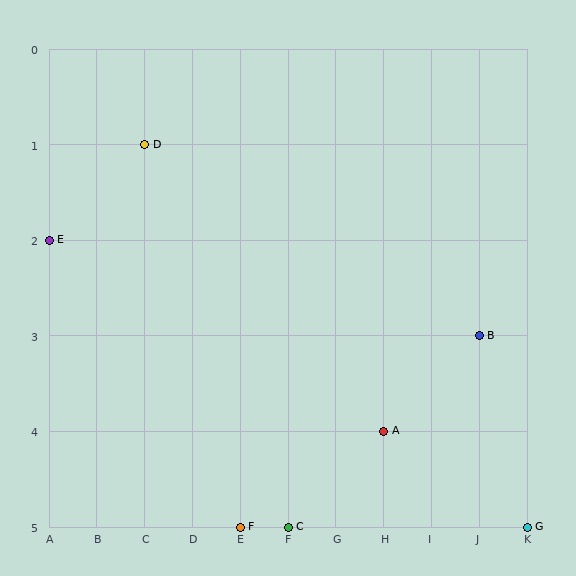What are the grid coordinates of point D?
Point D is at grid coordinates (C, 1).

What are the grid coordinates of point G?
Point G is at grid coordinates (K, 5).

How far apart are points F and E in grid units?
Points F and E are 4 columns and 3 rows apart (about 5.0 grid units diagonally).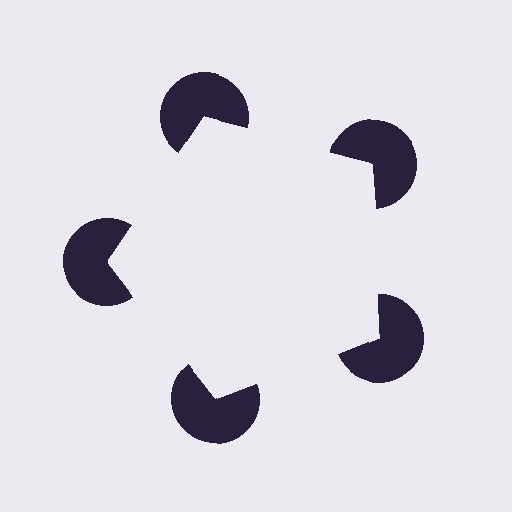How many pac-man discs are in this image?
There are 5 — one at each vertex of the illusory pentagon.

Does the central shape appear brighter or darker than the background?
It typically appears slightly brighter than the background, even though no actual brightness change is drawn.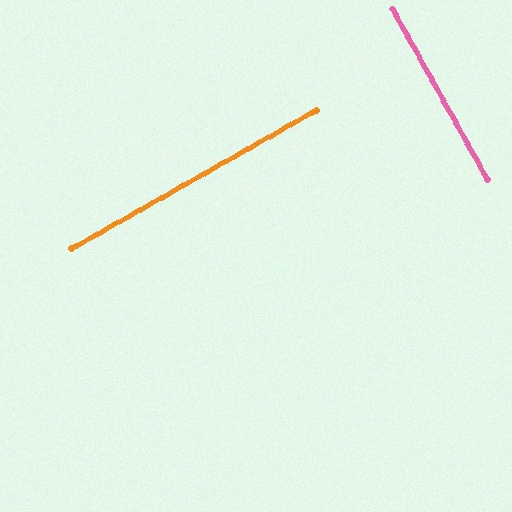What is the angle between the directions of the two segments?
Approximately 90 degrees.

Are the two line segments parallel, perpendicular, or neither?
Perpendicular — they meet at approximately 90°.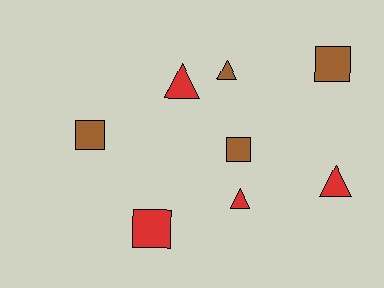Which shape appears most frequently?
Square, with 4 objects.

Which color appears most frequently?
Brown, with 4 objects.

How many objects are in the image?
There are 8 objects.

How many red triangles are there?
There are 3 red triangles.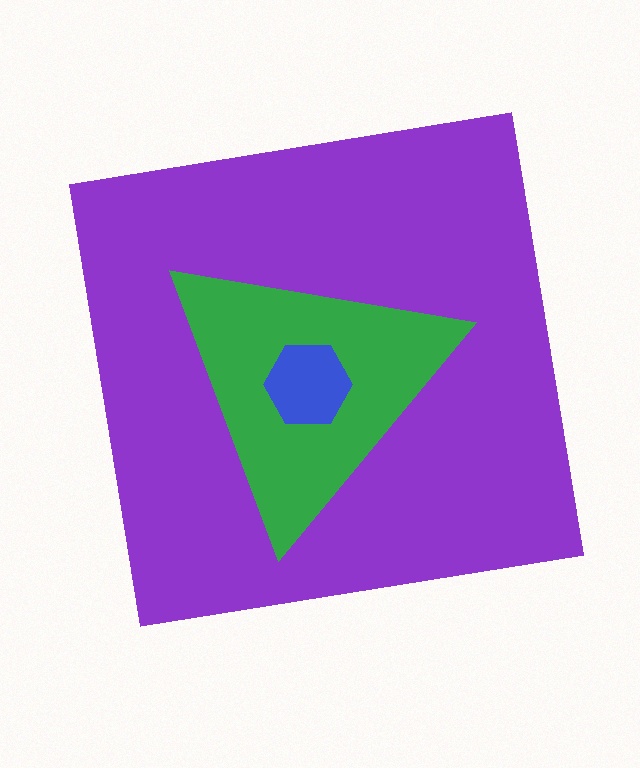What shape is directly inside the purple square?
The green triangle.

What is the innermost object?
The blue hexagon.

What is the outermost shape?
The purple square.